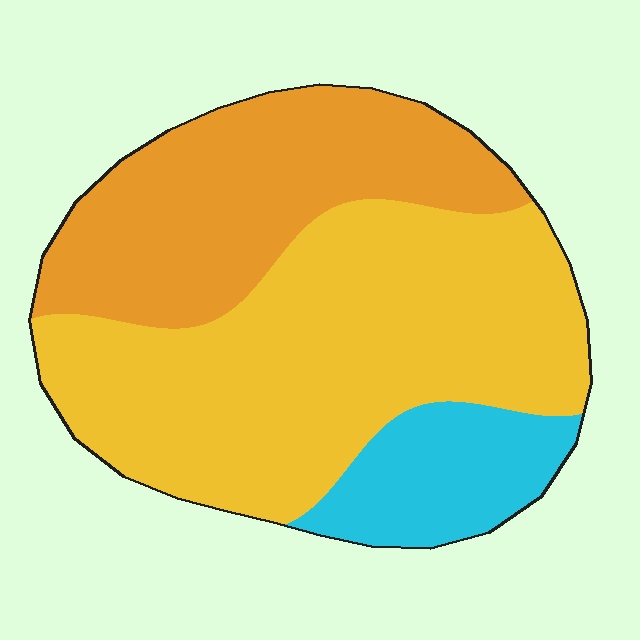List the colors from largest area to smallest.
From largest to smallest: yellow, orange, cyan.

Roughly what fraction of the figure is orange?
Orange covers roughly 35% of the figure.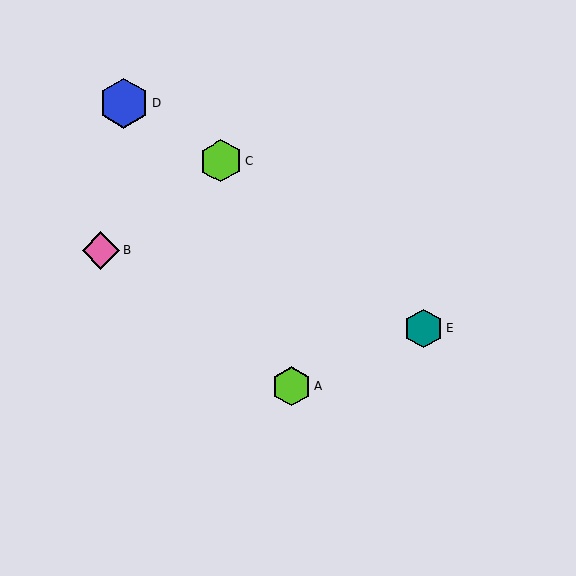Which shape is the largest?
The blue hexagon (labeled D) is the largest.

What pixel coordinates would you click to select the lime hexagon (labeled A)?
Click at (291, 386) to select the lime hexagon A.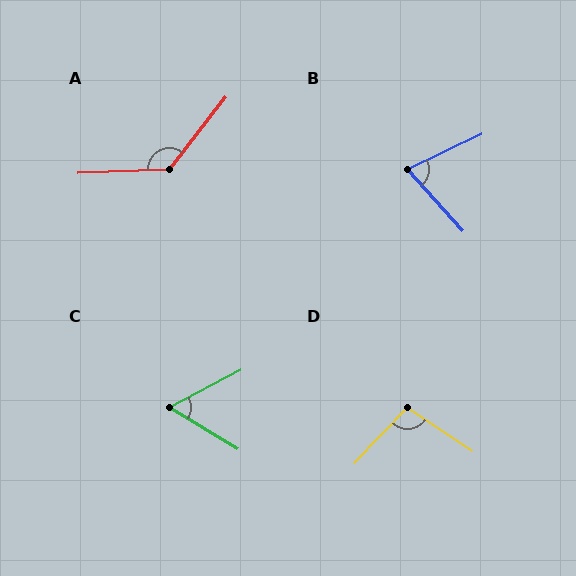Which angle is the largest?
A, at approximately 130 degrees.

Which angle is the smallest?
C, at approximately 59 degrees.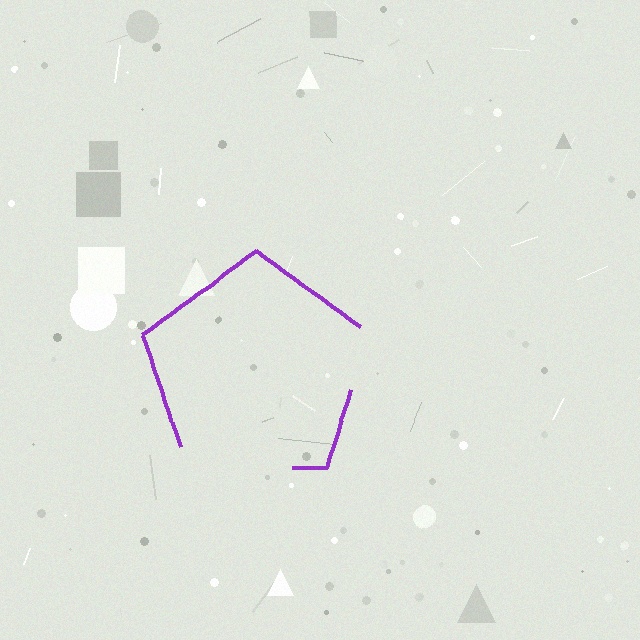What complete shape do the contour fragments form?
The contour fragments form a pentagon.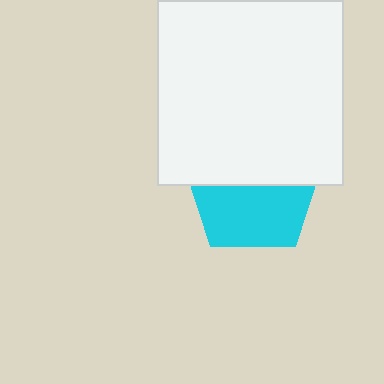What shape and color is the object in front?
The object in front is a white square.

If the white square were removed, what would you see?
You would see the complete cyan pentagon.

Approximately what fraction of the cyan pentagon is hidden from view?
Roughly 48% of the cyan pentagon is hidden behind the white square.